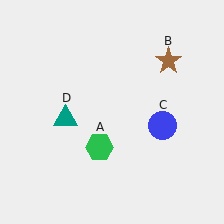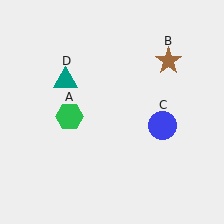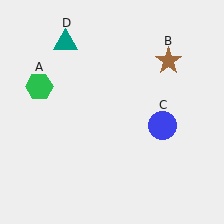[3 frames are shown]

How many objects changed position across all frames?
2 objects changed position: green hexagon (object A), teal triangle (object D).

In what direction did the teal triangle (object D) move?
The teal triangle (object D) moved up.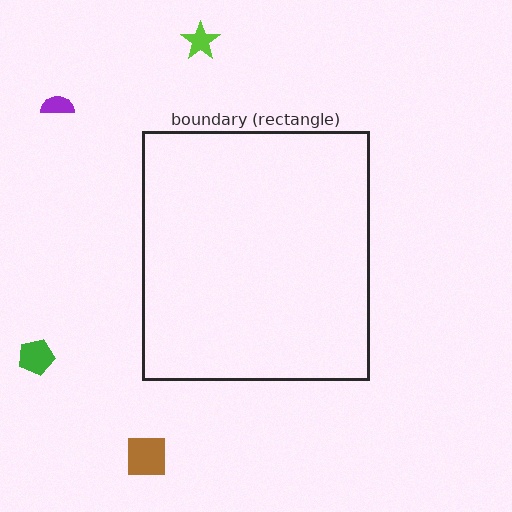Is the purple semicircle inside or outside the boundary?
Outside.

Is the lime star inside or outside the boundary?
Outside.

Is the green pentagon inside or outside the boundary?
Outside.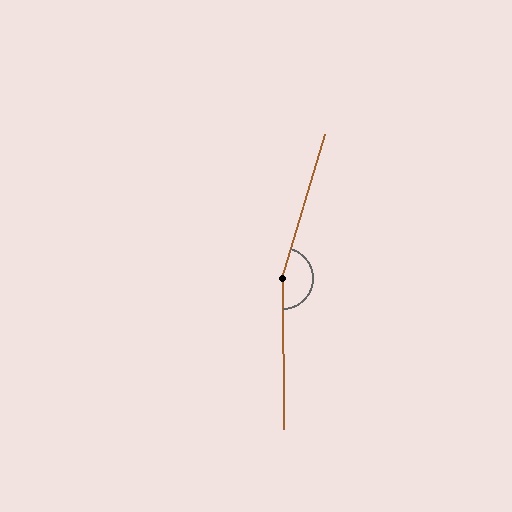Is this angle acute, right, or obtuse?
It is obtuse.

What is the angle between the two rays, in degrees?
Approximately 163 degrees.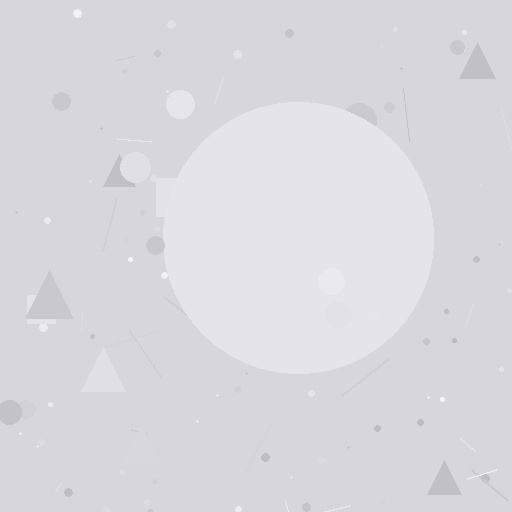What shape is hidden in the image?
A circle is hidden in the image.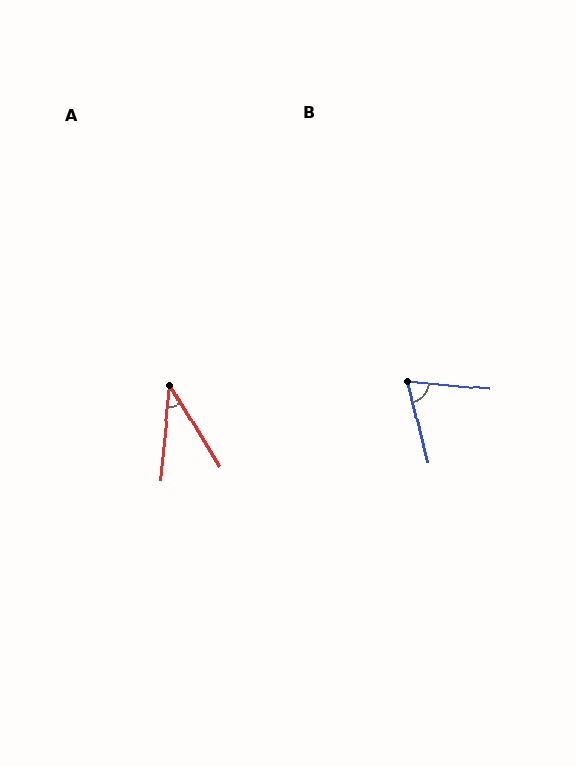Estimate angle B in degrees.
Approximately 71 degrees.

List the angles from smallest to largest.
A (36°), B (71°).